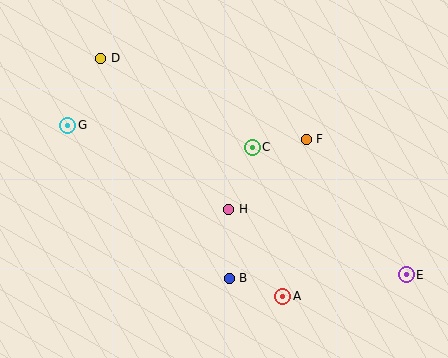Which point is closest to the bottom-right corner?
Point E is closest to the bottom-right corner.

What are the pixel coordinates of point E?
Point E is at (406, 275).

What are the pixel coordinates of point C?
Point C is at (252, 147).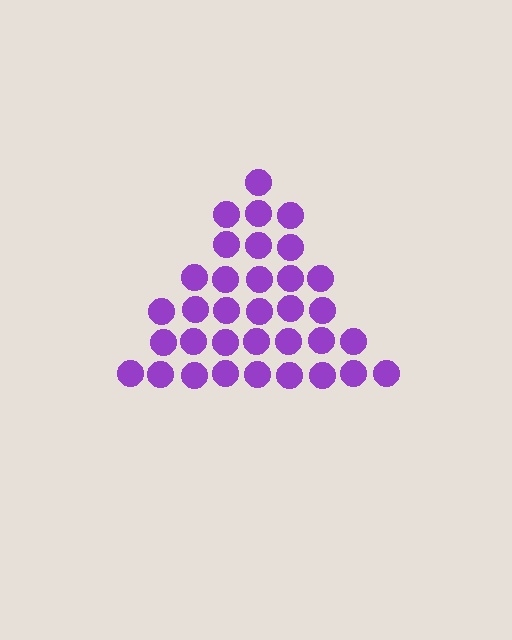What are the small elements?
The small elements are circles.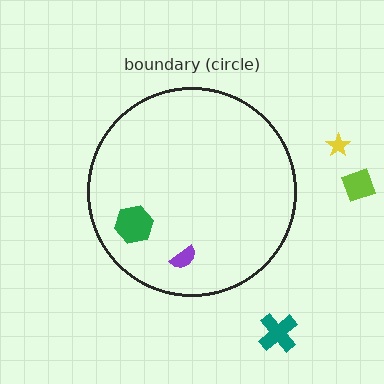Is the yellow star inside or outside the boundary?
Outside.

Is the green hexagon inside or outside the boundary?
Inside.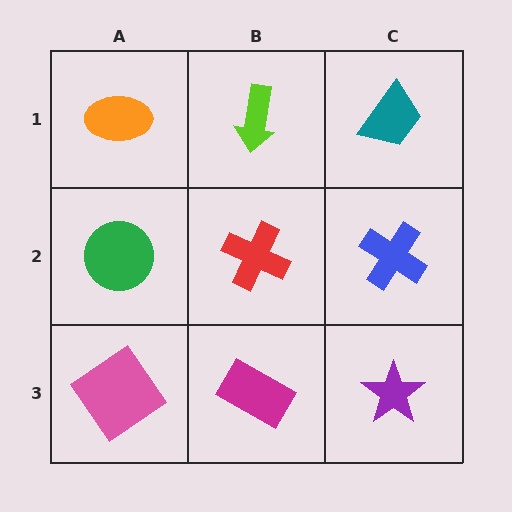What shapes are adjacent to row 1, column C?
A blue cross (row 2, column C), a lime arrow (row 1, column B).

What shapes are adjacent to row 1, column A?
A green circle (row 2, column A), a lime arrow (row 1, column B).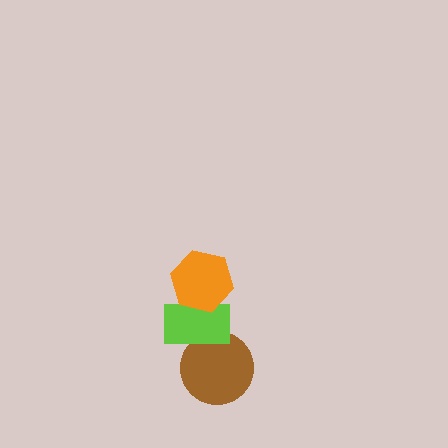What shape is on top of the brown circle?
The lime rectangle is on top of the brown circle.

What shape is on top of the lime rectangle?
The orange hexagon is on top of the lime rectangle.